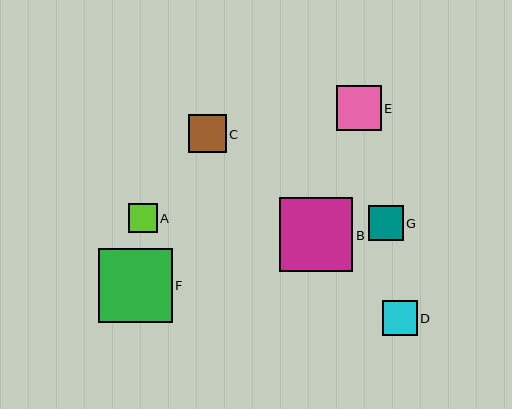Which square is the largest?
Square F is the largest with a size of approximately 74 pixels.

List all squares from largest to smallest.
From largest to smallest: F, B, E, C, G, D, A.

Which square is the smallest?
Square A is the smallest with a size of approximately 29 pixels.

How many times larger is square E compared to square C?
Square E is approximately 1.2 times the size of square C.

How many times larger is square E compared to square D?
Square E is approximately 1.3 times the size of square D.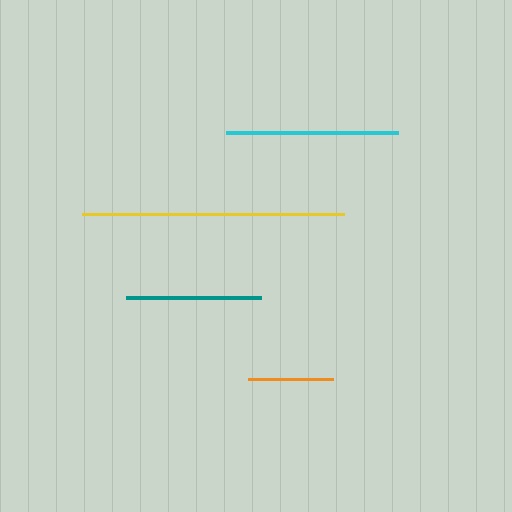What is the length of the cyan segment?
The cyan segment is approximately 172 pixels long.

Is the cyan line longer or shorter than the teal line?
The cyan line is longer than the teal line.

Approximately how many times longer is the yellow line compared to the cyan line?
The yellow line is approximately 1.5 times the length of the cyan line.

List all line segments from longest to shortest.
From longest to shortest: yellow, cyan, teal, orange.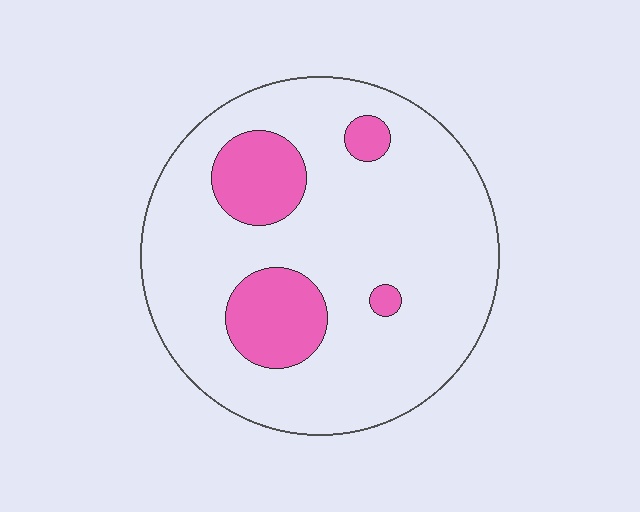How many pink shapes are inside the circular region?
4.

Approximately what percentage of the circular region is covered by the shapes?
Approximately 20%.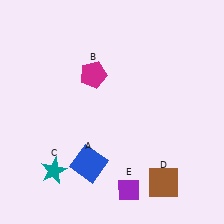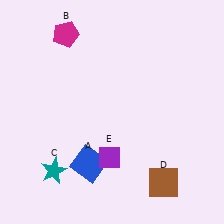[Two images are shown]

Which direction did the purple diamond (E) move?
The purple diamond (E) moved up.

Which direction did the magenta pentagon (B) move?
The magenta pentagon (B) moved up.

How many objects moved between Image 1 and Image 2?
2 objects moved between the two images.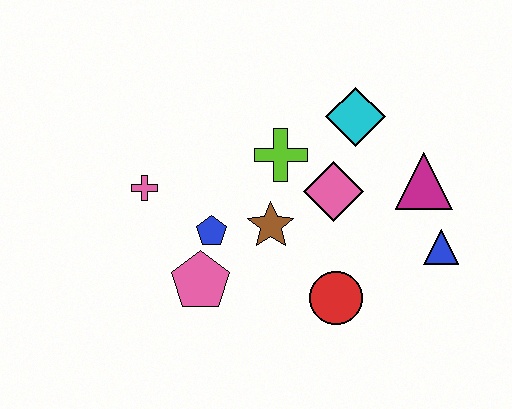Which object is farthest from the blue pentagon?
The blue triangle is farthest from the blue pentagon.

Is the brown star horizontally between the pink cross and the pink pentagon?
No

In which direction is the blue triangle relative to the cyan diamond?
The blue triangle is below the cyan diamond.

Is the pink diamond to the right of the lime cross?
Yes